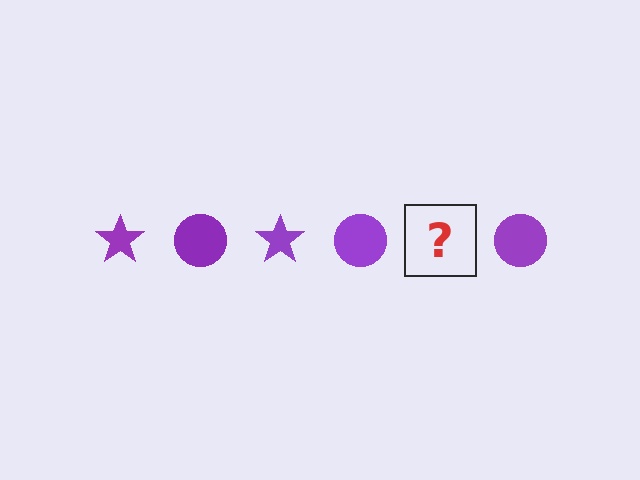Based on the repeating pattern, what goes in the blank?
The blank should be a purple star.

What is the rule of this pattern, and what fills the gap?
The rule is that the pattern cycles through star, circle shapes in purple. The gap should be filled with a purple star.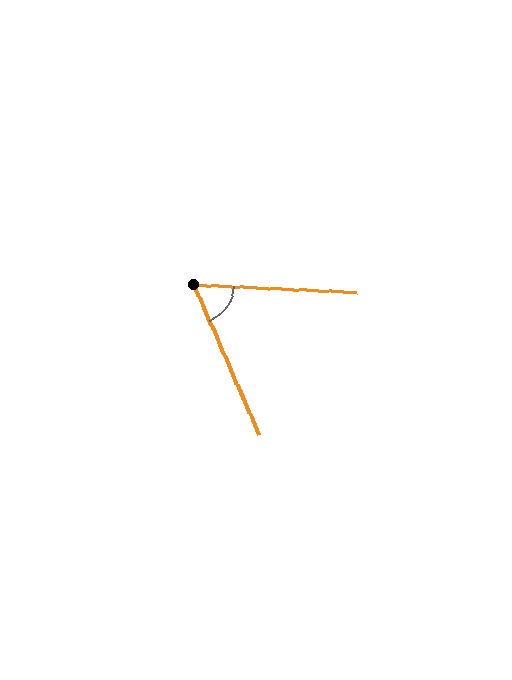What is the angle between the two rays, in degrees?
Approximately 64 degrees.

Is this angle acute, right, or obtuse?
It is acute.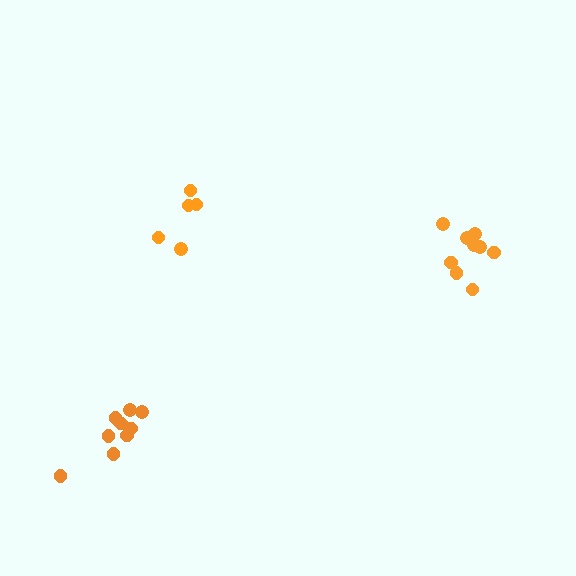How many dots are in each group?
Group 1: 9 dots, Group 2: 10 dots, Group 3: 5 dots (24 total).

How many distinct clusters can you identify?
There are 3 distinct clusters.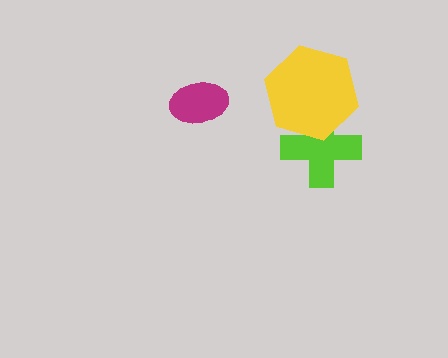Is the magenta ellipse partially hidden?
No, no other shape covers it.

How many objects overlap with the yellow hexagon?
1 object overlaps with the yellow hexagon.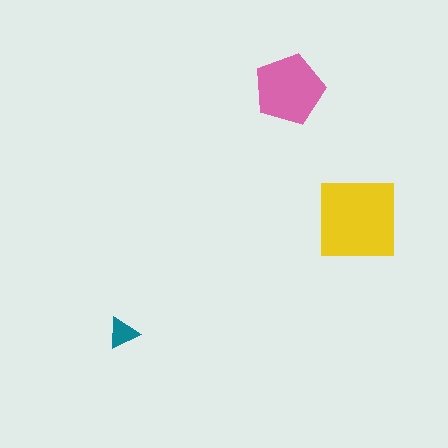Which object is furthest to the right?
The yellow square is rightmost.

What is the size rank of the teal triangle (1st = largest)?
3rd.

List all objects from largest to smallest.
The yellow square, the pink pentagon, the teal triangle.